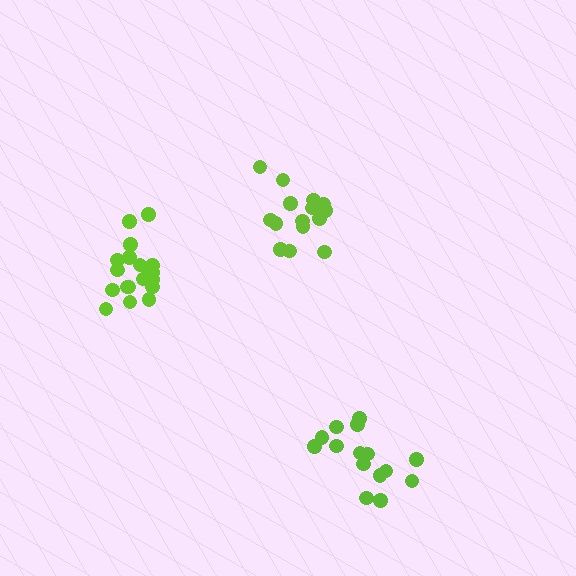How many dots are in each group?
Group 1: 16 dots, Group 2: 19 dots, Group 3: 15 dots (50 total).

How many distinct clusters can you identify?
There are 3 distinct clusters.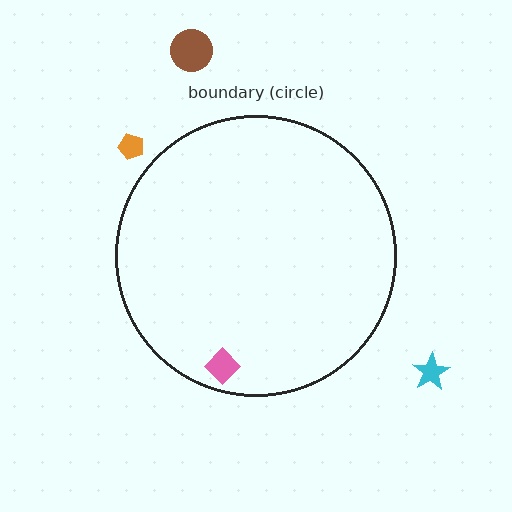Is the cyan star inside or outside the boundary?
Outside.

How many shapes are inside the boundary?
1 inside, 3 outside.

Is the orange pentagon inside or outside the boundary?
Outside.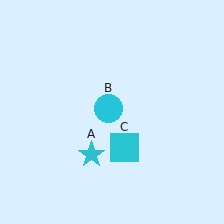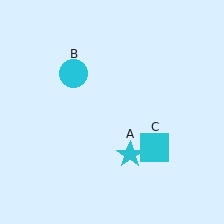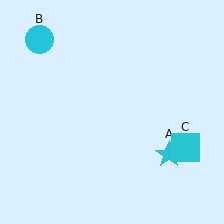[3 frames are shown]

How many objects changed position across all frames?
3 objects changed position: cyan star (object A), cyan circle (object B), cyan square (object C).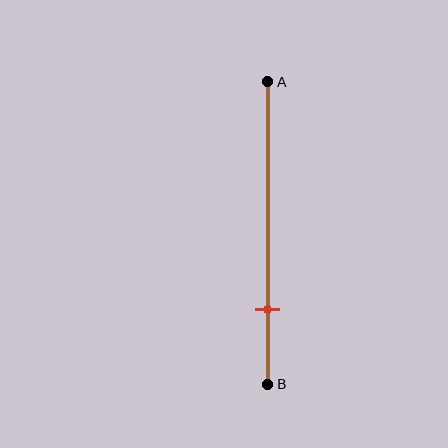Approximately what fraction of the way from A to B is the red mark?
The red mark is approximately 75% of the way from A to B.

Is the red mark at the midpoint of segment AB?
No, the mark is at about 75% from A, not at the 50% midpoint.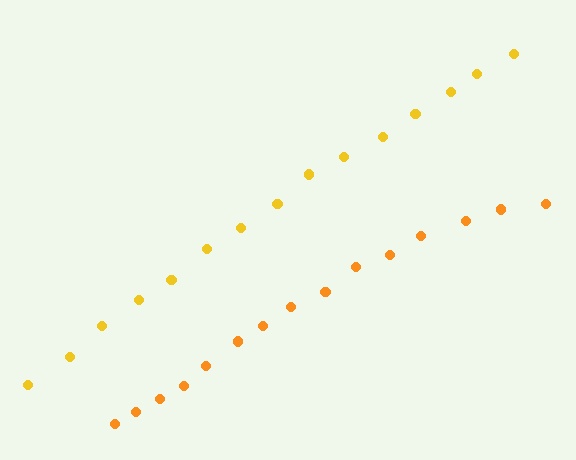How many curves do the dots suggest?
There are 2 distinct paths.